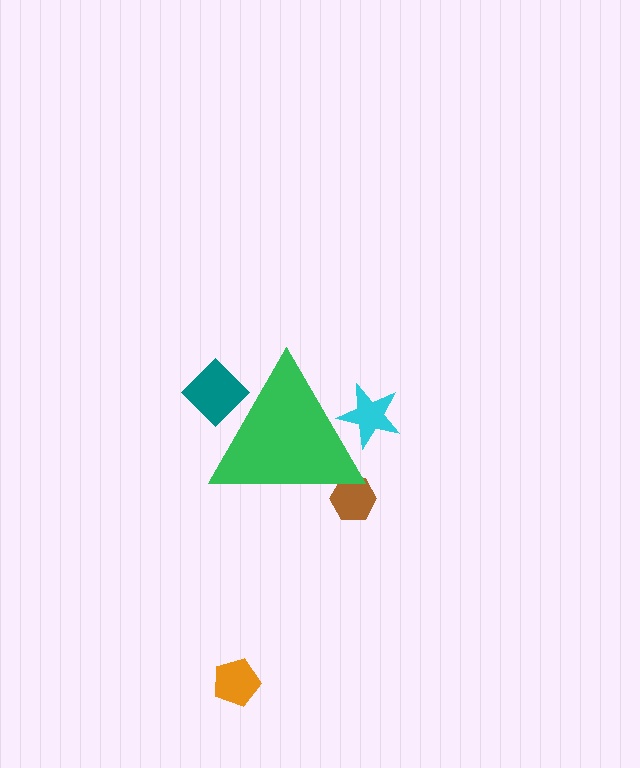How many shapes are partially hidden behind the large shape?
3 shapes are partially hidden.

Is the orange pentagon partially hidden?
No, the orange pentagon is fully visible.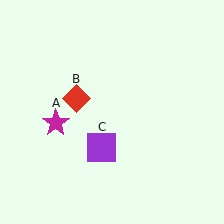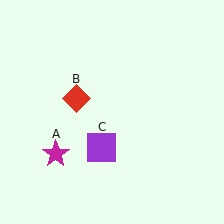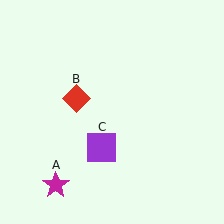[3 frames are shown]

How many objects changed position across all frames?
1 object changed position: magenta star (object A).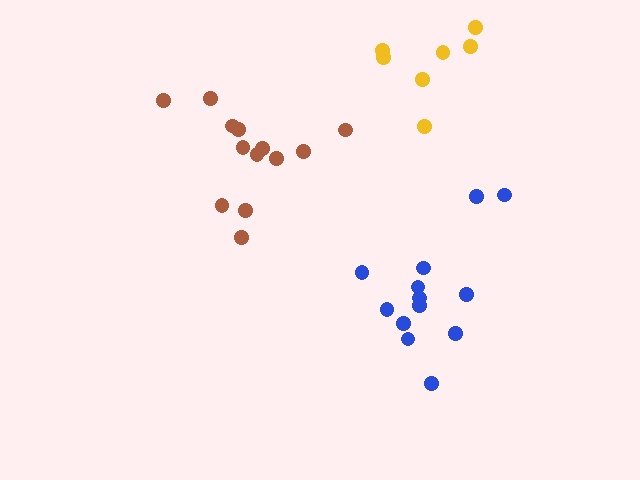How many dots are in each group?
Group 1: 13 dots, Group 2: 13 dots, Group 3: 7 dots (33 total).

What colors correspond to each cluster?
The clusters are colored: brown, blue, yellow.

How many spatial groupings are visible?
There are 3 spatial groupings.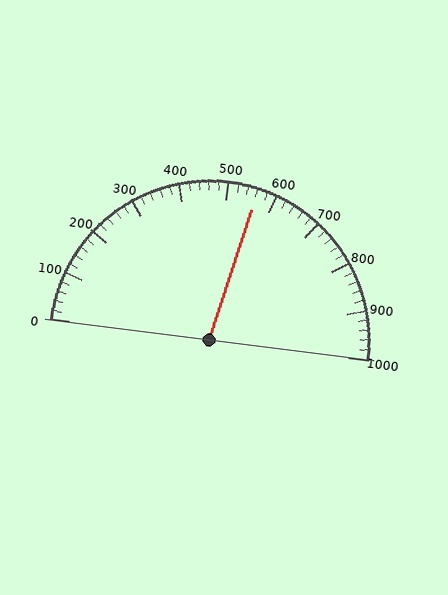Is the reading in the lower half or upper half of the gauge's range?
The reading is in the upper half of the range (0 to 1000).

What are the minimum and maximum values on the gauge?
The gauge ranges from 0 to 1000.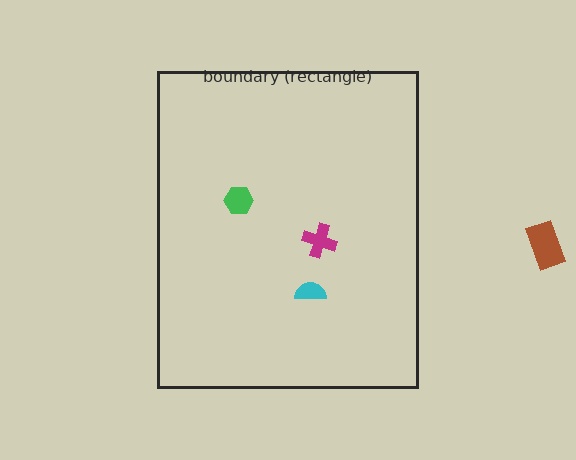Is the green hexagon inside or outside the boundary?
Inside.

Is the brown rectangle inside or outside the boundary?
Outside.